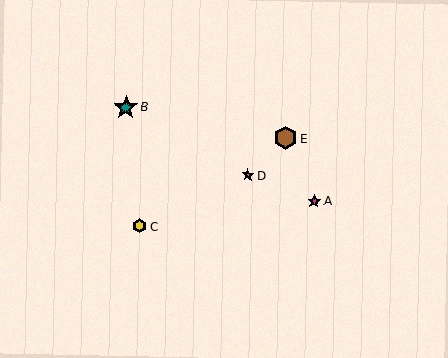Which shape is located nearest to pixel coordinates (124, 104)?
The teal star (labeled B) at (126, 107) is nearest to that location.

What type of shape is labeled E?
Shape E is a brown hexagon.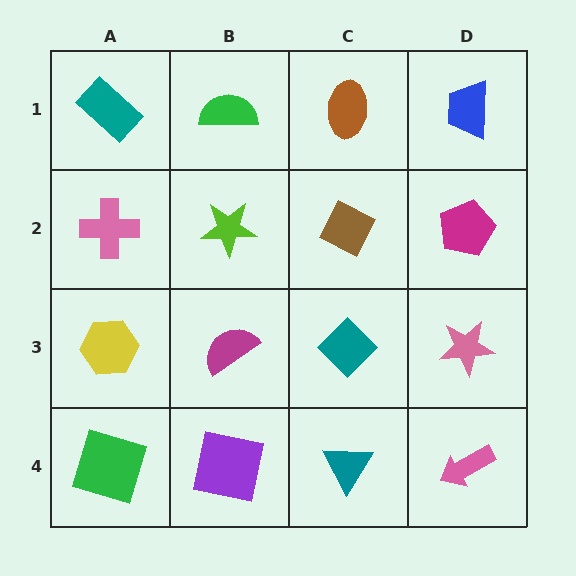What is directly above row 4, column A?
A yellow hexagon.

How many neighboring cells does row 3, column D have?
3.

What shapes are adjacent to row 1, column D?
A magenta pentagon (row 2, column D), a brown ellipse (row 1, column C).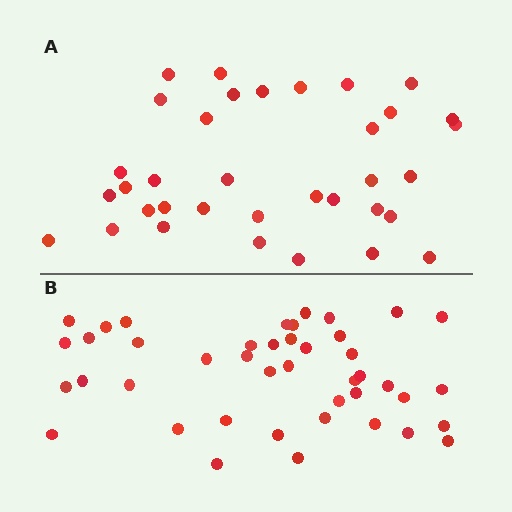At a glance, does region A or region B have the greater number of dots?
Region B (the bottom region) has more dots.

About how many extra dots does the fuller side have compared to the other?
Region B has roughly 8 or so more dots than region A.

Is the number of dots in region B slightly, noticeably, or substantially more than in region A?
Region B has only slightly more — the two regions are fairly close. The ratio is roughly 1.2 to 1.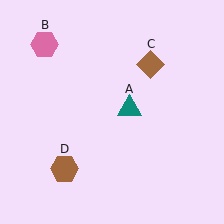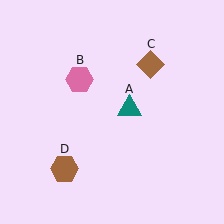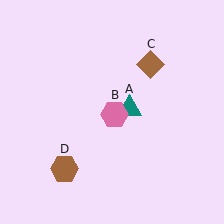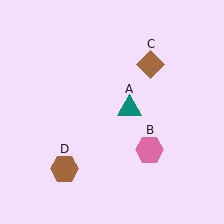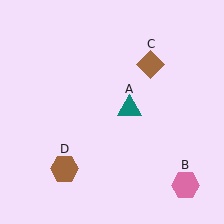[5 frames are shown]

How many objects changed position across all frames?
1 object changed position: pink hexagon (object B).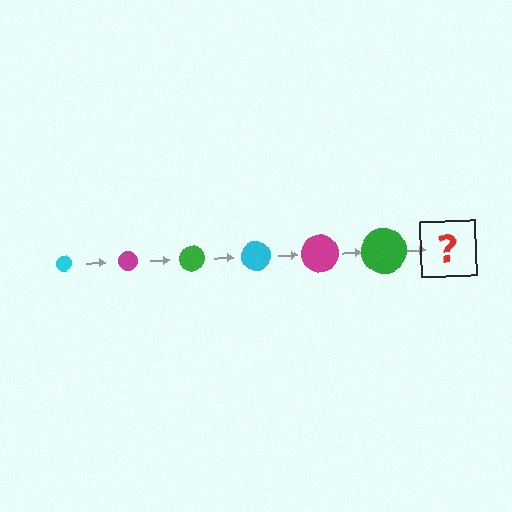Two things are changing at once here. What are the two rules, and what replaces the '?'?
The two rules are that the circle grows larger each step and the color cycles through cyan, magenta, and green. The '?' should be a cyan circle, larger than the previous one.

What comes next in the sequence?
The next element should be a cyan circle, larger than the previous one.